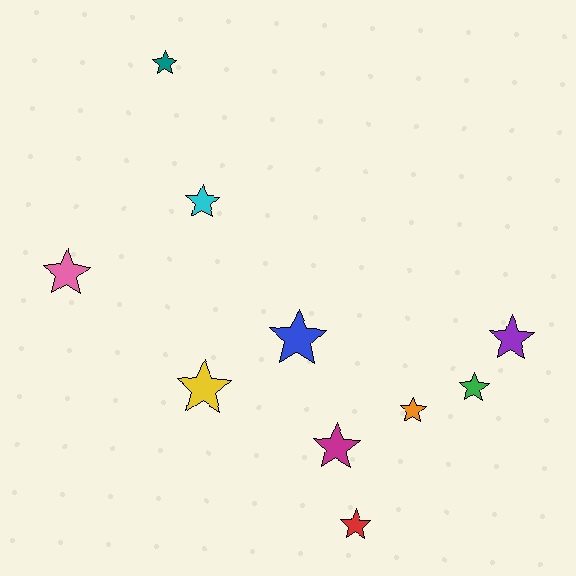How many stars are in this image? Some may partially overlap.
There are 10 stars.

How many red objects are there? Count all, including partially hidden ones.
There is 1 red object.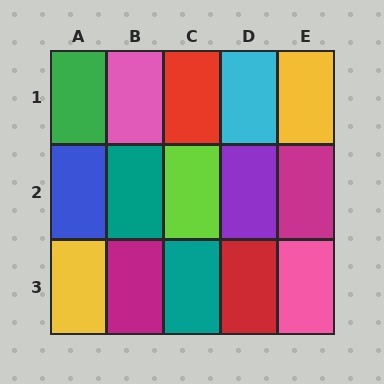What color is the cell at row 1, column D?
Cyan.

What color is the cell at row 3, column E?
Pink.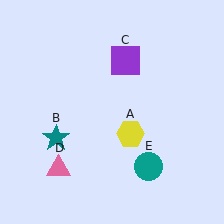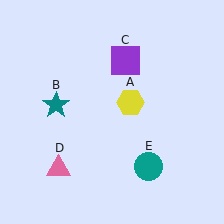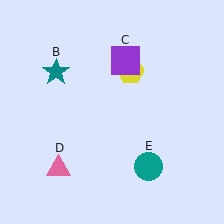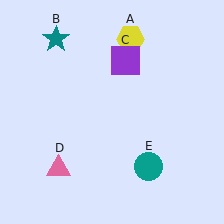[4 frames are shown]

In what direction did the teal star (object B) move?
The teal star (object B) moved up.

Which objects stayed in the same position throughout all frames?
Purple square (object C) and pink triangle (object D) and teal circle (object E) remained stationary.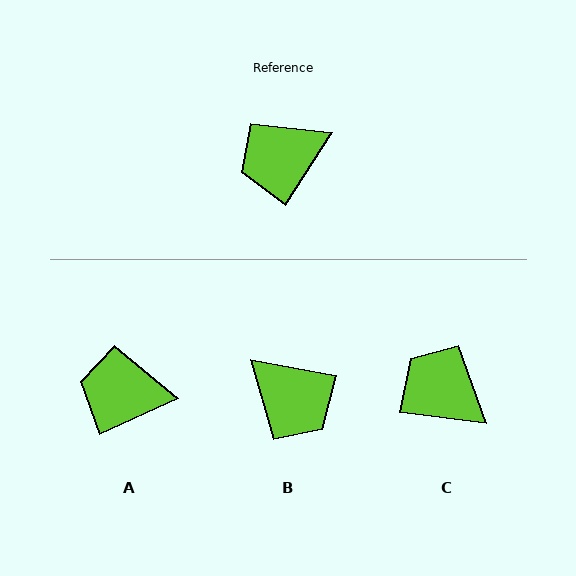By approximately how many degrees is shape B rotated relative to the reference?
Approximately 113 degrees counter-clockwise.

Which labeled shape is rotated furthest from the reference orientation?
B, about 113 degrees away.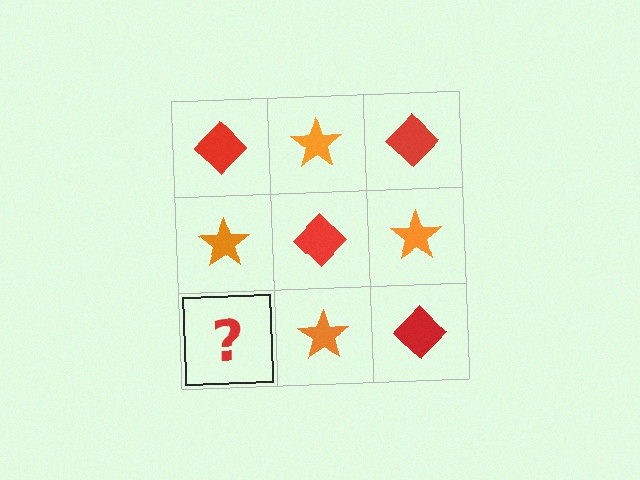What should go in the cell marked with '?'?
The missing cell should contain a red diamond.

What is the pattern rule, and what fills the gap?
The rule is that it alternates red diamond and orange star in a checkerboard pattern. The gap should be filled with a red diamond.